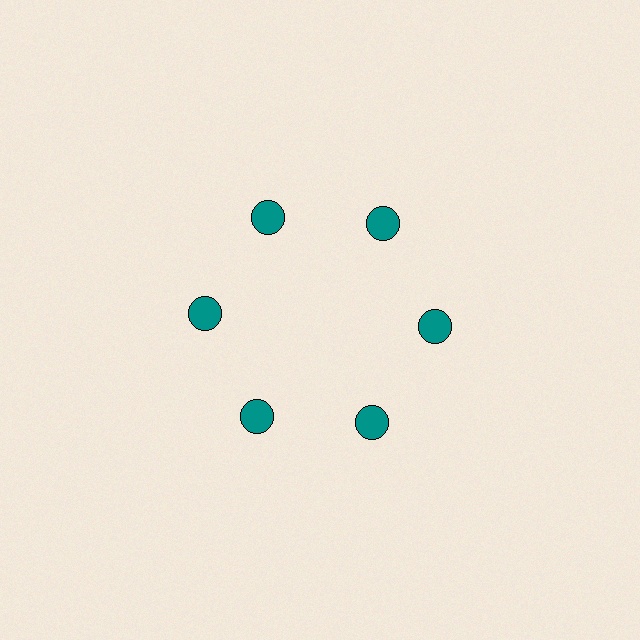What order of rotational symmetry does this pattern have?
This pattern has 6-fold rotational symmetry.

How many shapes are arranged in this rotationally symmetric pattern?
There are 6 shapes, arranged in 6 groups of 1.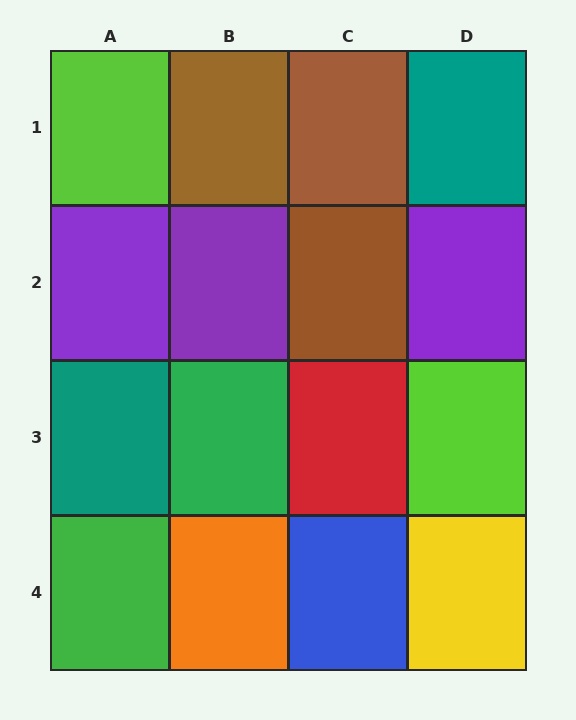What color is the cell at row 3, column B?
Green.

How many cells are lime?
2 cells are lime.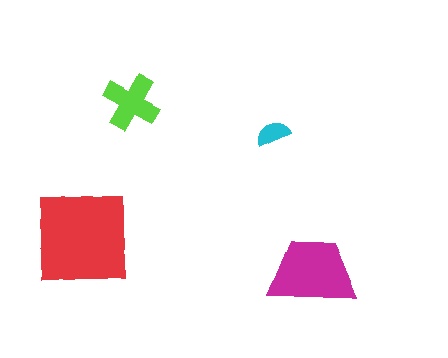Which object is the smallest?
The cyan semicircle.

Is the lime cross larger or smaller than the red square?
Smaller.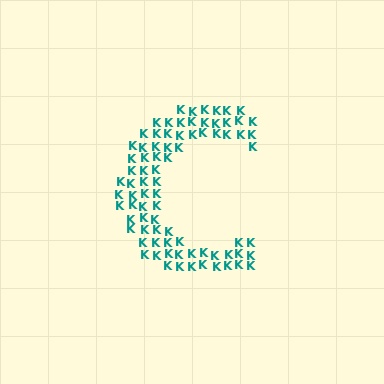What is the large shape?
The large shape is the letter C.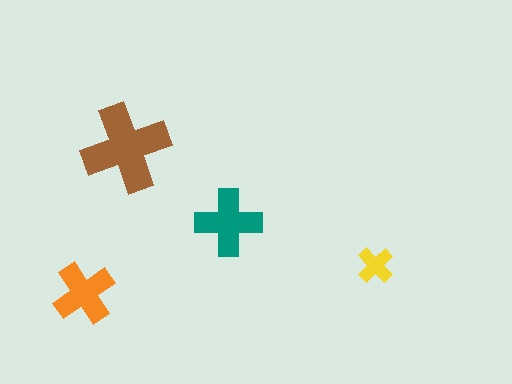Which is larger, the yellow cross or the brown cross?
The brown one.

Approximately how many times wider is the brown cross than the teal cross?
About 1.5 times wider.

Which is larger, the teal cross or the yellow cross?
The teal one.